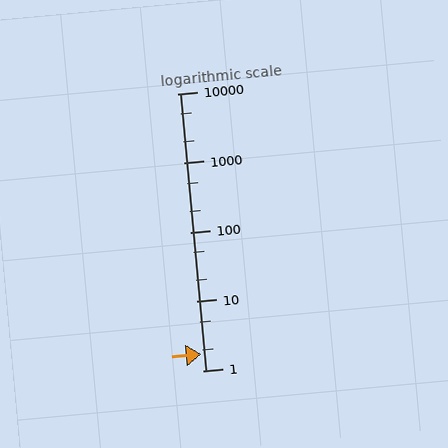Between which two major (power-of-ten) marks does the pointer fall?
The pointer is between 1 and 10.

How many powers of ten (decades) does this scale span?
The scale spans 4 decades, from 1 to 10000.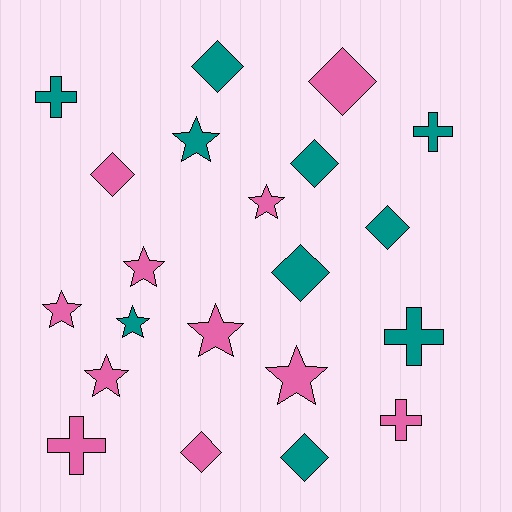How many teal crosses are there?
There are 3 teal crosses.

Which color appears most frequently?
Pink, with 11 objects.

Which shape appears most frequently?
Diamond, with 8 objects.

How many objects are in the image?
There are 21 objects.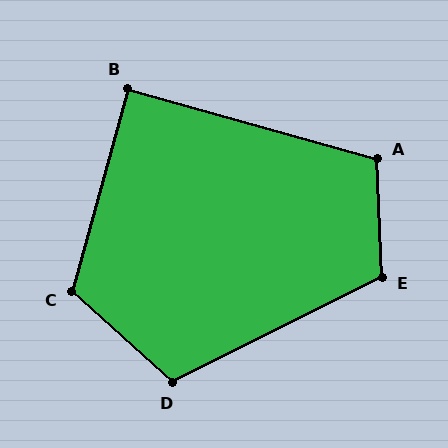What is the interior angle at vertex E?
Approximately 115 degrees (obtuse).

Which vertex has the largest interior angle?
C, at approximately 117 degrees.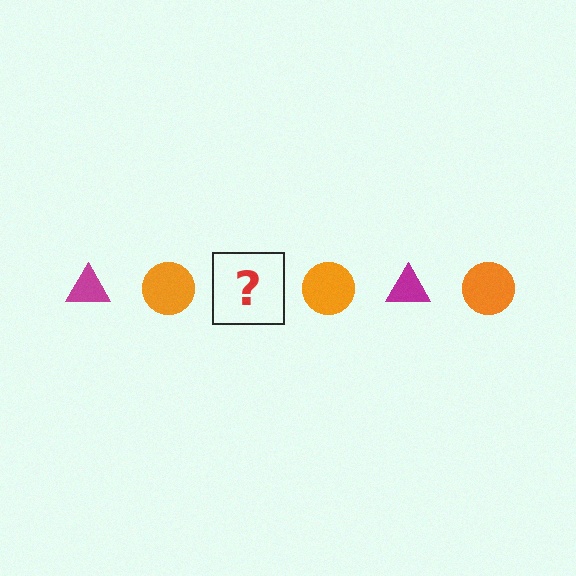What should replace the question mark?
The question mark should be replaced with a magenta triangle.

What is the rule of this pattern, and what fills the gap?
The rule is that the pattern alternates between magenta triangle and orange circle. The gap should be filled with a magenta triangle.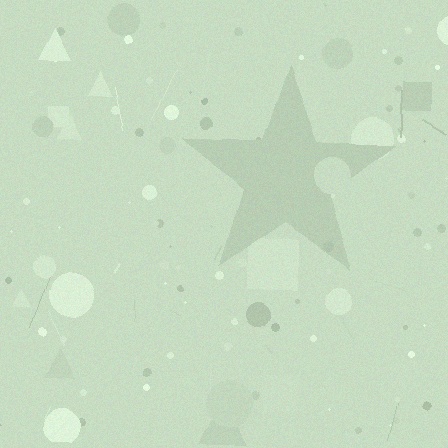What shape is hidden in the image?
A star is hidden in the image.